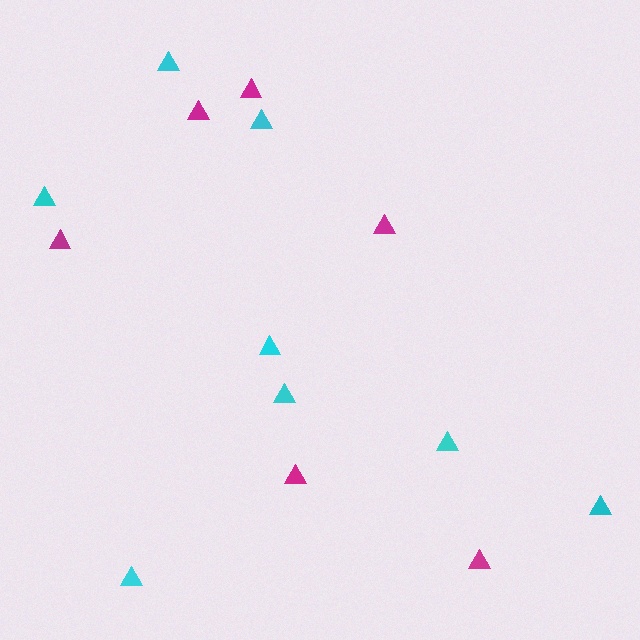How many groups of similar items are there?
There are 2 groups: one group of magenta triangles (6) and one group of cyan triangles (8).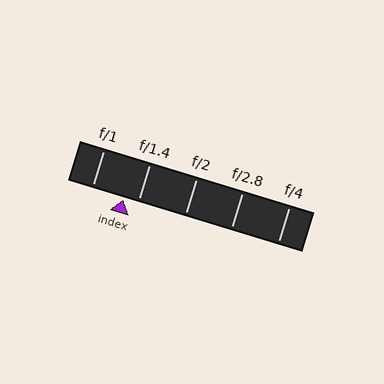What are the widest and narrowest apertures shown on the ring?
The widest aperture shown is f/1 and the narrowest is f/4.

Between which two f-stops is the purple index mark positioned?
The index mark is between f/1 and f/1.4.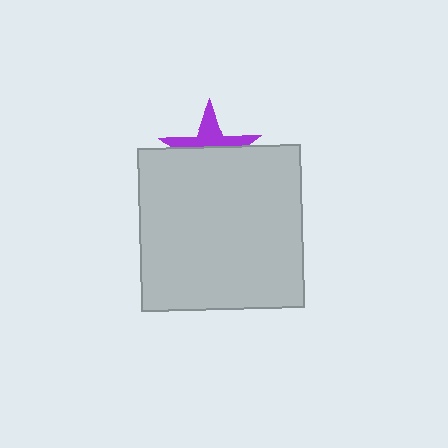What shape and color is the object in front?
The object in front is a light gray square.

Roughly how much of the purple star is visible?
A small part of it is visible (roughly 40%).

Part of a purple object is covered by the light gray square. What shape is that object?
It is a star.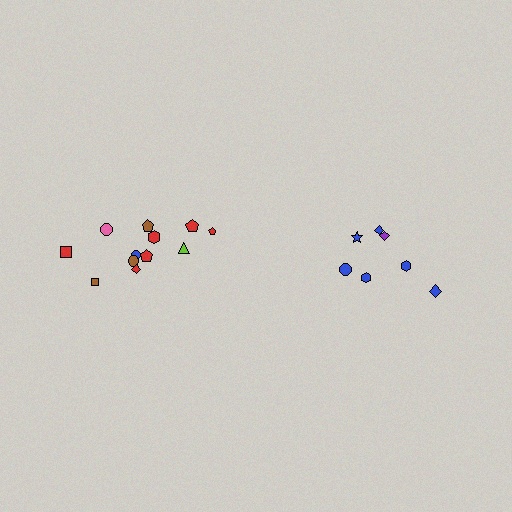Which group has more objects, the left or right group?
The left group.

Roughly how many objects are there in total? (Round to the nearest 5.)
Roughly 20 objects in total.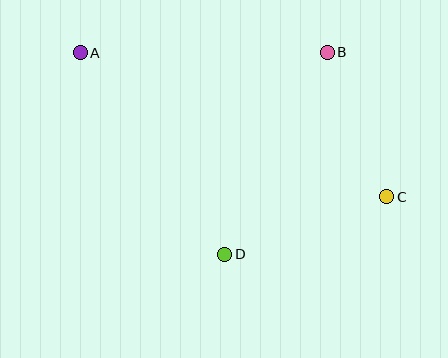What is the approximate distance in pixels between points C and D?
The distance between C and D is approximately 172 pixels.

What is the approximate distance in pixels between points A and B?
The distance between A and B is approximately 247 pixels.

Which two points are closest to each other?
Points B and C are closest to each other.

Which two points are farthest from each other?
Points A and C are farthest from each other.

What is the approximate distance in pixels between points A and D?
The distance between A and D is approximately 248 pixels.